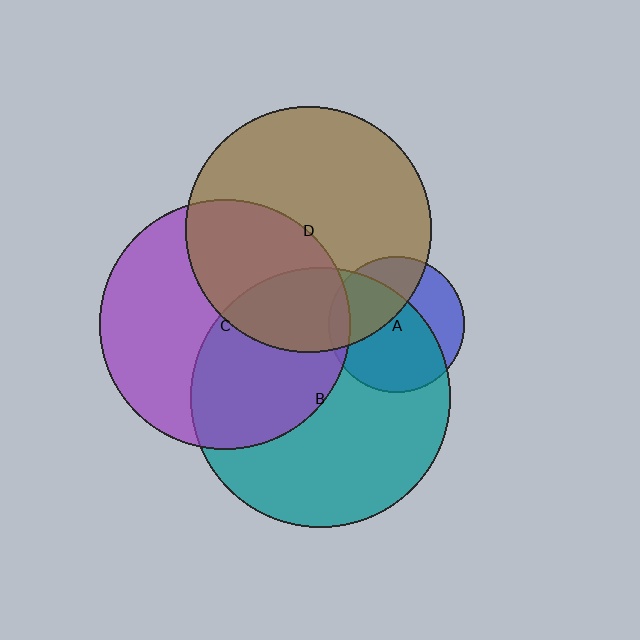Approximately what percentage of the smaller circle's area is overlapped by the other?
Approximately 45%.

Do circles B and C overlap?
Yes.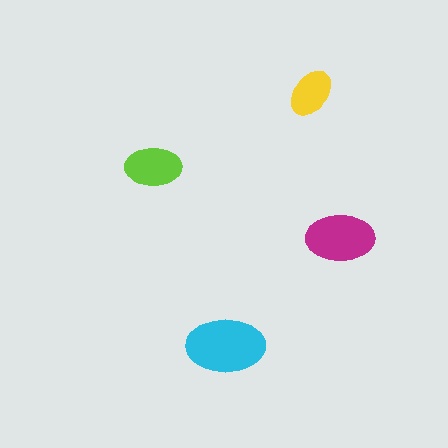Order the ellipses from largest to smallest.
the cyan one, the magenta one, the lime one, the yellow one.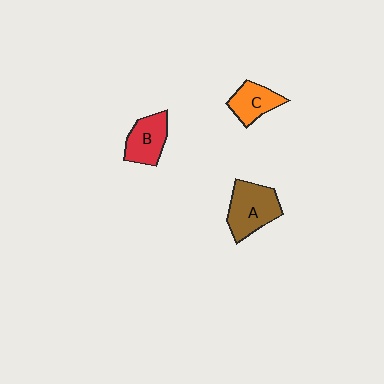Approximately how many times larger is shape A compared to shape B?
Approximately 1.3 times.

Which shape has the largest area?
Shape A (brown).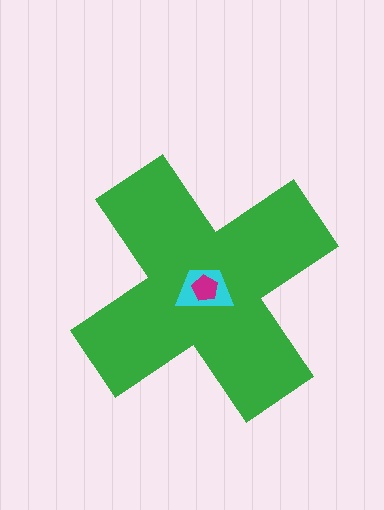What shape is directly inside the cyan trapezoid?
The magenta pentagon.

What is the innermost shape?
The magenta pentagon.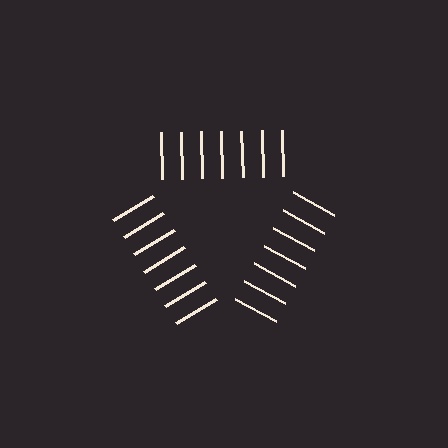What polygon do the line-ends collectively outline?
An illusory triangle — the line segments terminate on its edges but no continuous stroke is drawn.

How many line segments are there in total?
21 — 7 along each of the 3 edges.